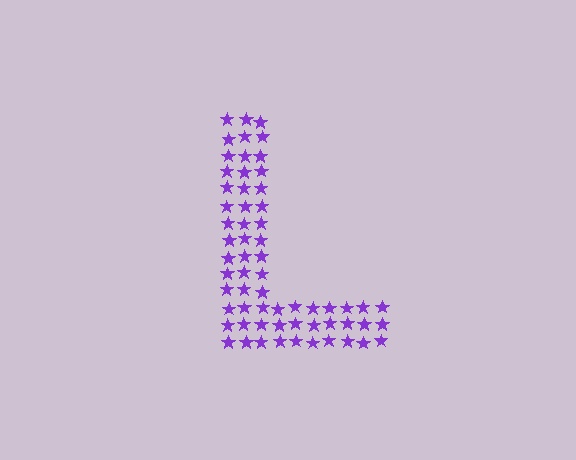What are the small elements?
The small elements are stars.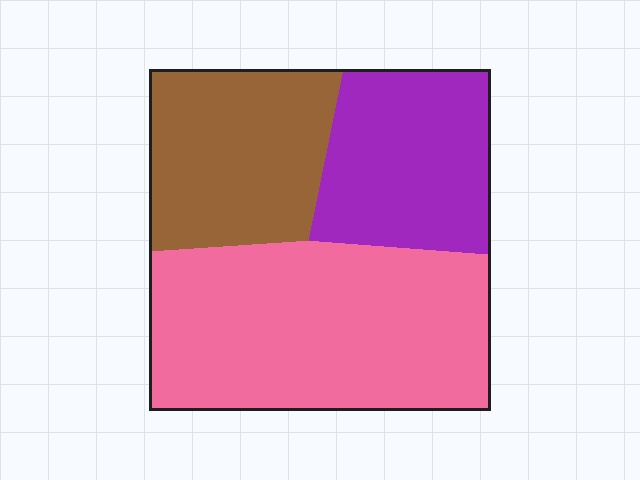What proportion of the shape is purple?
Purple takes up between a sixth and a third of the shape.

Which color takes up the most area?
Pink, at roughly 50%.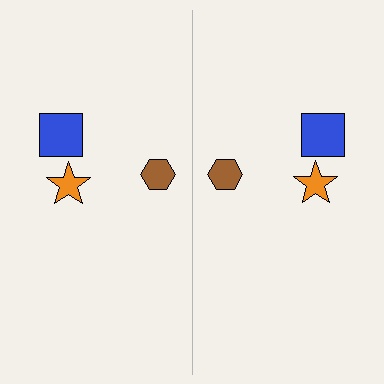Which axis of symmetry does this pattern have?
The pattern has a vertical axis of symmetry running through the center of the image.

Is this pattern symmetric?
Yes, this pattern has bilateral (reflection) symmetry.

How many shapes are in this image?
There are 6 shapes in this image.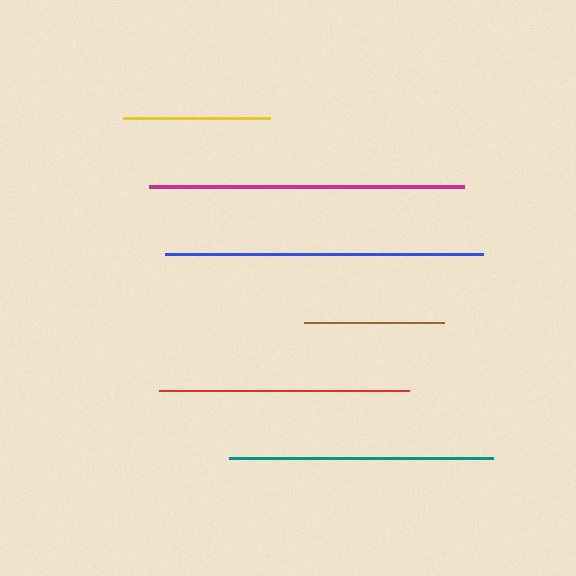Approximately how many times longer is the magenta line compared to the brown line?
The magenta line is approximately 2.2 times the length of the brown line.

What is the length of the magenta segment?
The magenta segment is approximately 315 pixels long.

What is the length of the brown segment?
The brown segment is approximately 141 pixels long.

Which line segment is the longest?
The blue line is the longest at approximately 317 pixels.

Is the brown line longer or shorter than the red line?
The red line is longer than the brown line.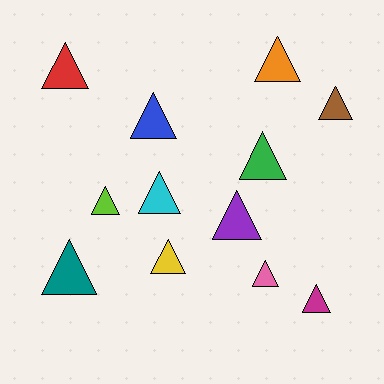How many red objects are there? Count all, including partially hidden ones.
There is 1 red object.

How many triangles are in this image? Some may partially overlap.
There are 12 triangles.